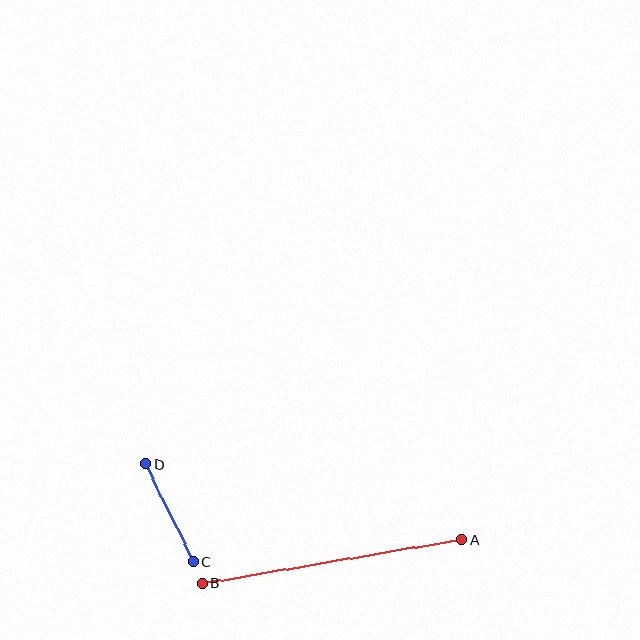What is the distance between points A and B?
The distance is approximately 263 pixels.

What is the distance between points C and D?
The distance is approximately 109 pixels.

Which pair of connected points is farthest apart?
Points A and B are farthest apart.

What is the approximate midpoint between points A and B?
The midpoint is at approximately (332, 562) pixels.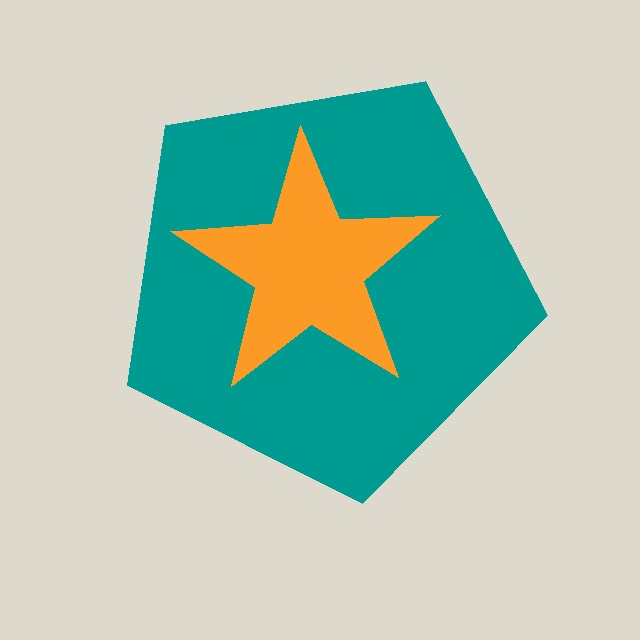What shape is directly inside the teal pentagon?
The orange star.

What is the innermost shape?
The orange star.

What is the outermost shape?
The teal pentagon.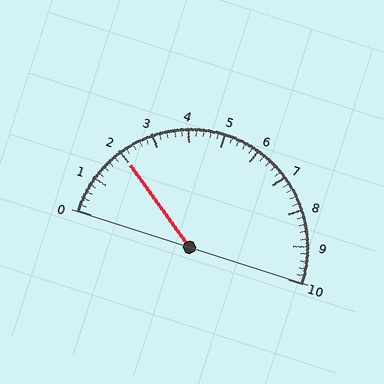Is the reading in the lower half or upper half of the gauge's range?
The reading is in the lower half of the range (0 to 10).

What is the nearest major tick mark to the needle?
The nearest major tick mark is 2.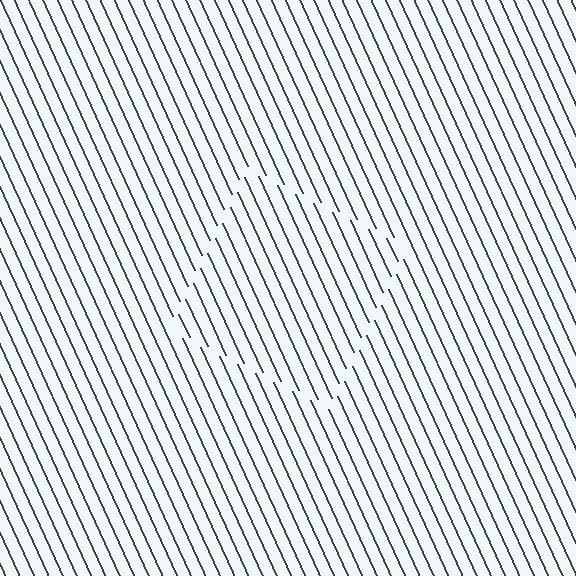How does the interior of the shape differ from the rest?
The interior of the shape contains the same grating, shifted by half a period — the contour is defined by the phase discontinuity where line-ends from the inner and outer gratings abut.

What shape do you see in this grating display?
An illusory square. The interior of the shape contains the same grating, shifted by half a period — the contour is defined by the phase discontinuity where line-ends from the inner and outer gratings abut.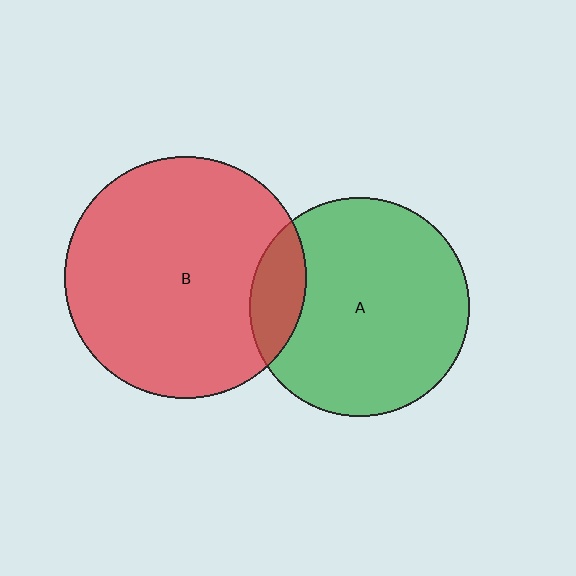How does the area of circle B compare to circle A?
Approximately 1.2 times.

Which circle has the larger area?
Circle B (red).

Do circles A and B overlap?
Yes.